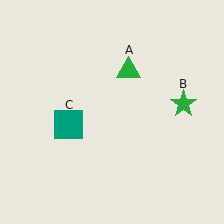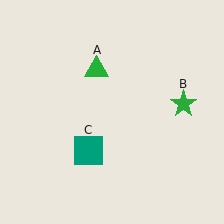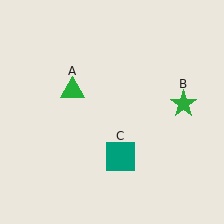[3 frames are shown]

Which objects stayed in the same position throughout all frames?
Green star (object B) remained stationary.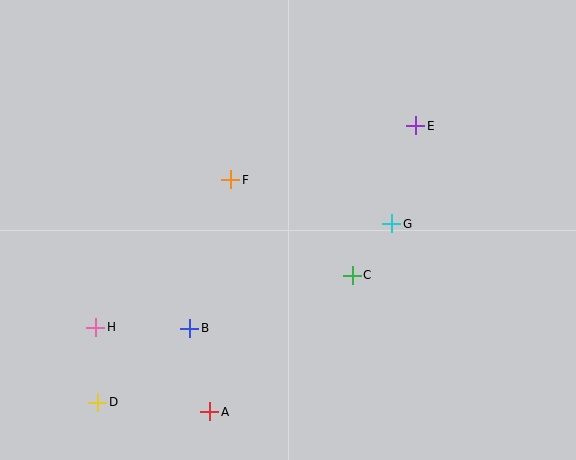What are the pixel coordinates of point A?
Point A is at (210, 412).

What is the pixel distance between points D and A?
The distance between D and A is 113 pixels.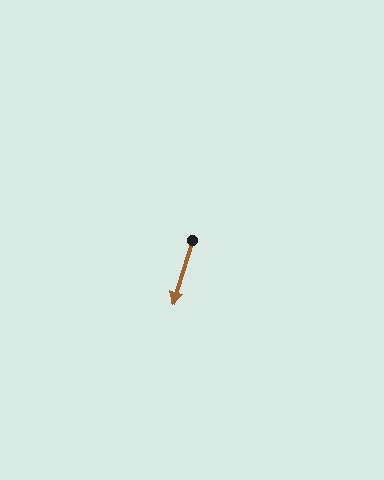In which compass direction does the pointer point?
South.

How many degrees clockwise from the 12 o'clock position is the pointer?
Approximately 197 degrees.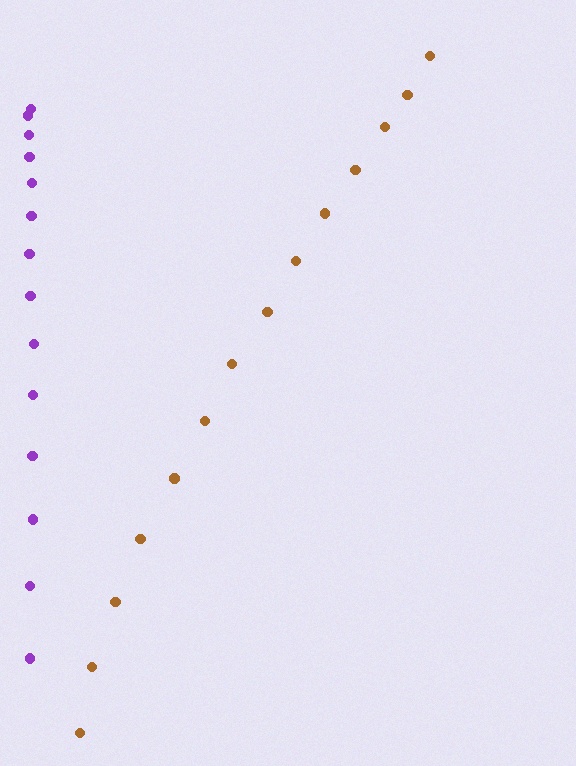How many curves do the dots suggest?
There are 2 distinct paths.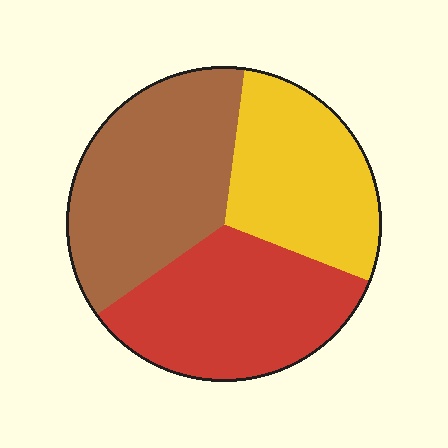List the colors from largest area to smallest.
From largest to smallest: brown, red, yellow.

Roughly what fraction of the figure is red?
Red covers around 35% of the figure.